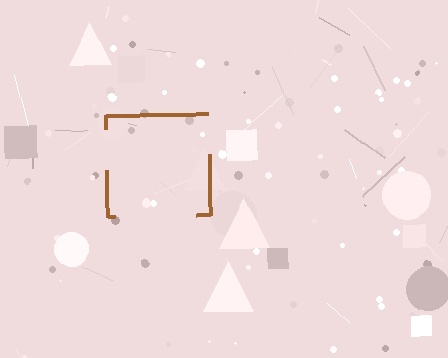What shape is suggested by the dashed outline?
The dashed outline suggests a square.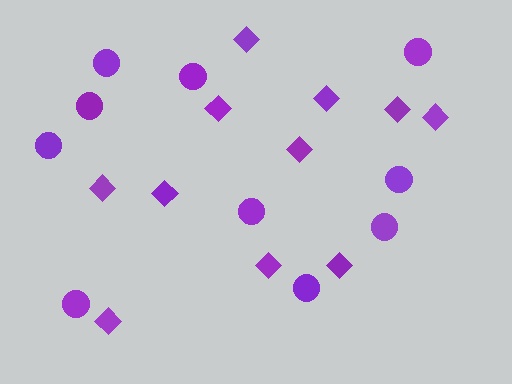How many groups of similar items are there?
There are 2 groups: one group of circles (10) and one group of diamonds (11).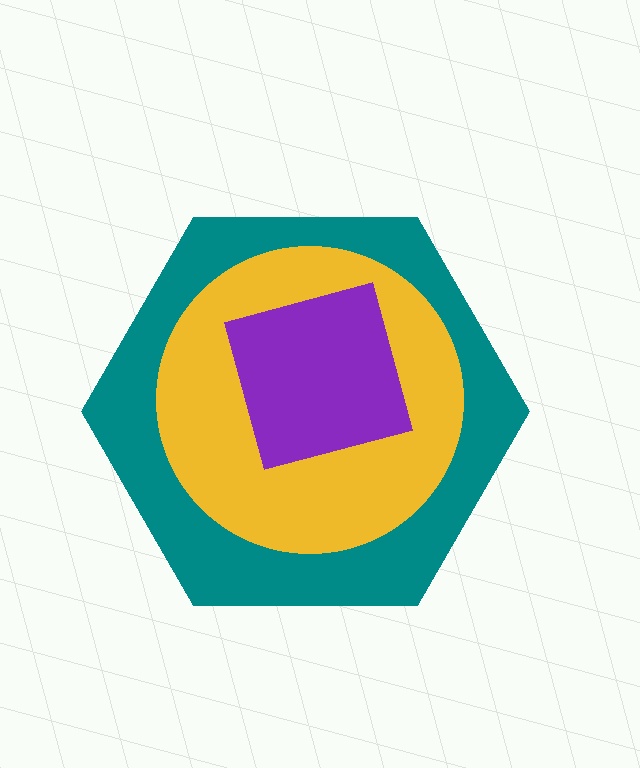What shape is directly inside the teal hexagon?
The yellow circle.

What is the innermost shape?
The purple diamond.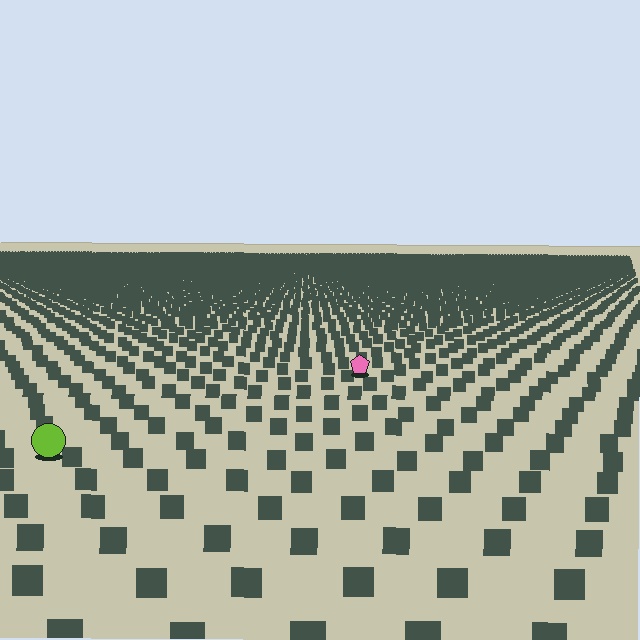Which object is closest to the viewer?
The lime circle is closest. The texture marks near it are larger and more spread out.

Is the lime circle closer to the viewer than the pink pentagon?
Yes. The lime circle is closer — you can tell from the texture gradient: the ground texture is coarser near it.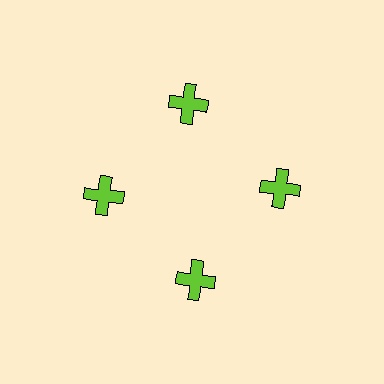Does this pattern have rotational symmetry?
Yes, this pattern has 4-fold rotational symmetry. It looks the same after rotating 90 degrees around the center.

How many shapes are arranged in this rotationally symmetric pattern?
There are 4 shapes, arranged in 4 groups of 1.